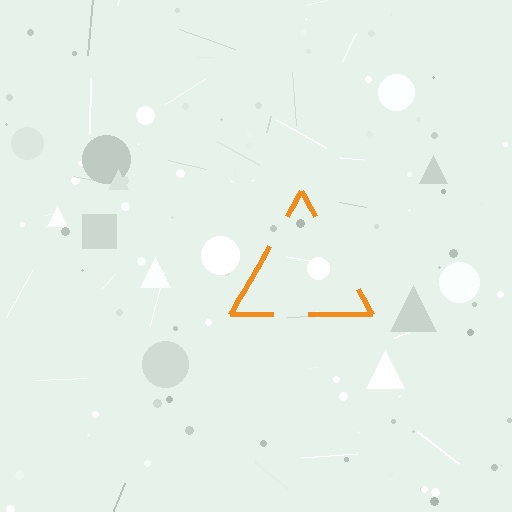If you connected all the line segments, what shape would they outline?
They would outline a triangle.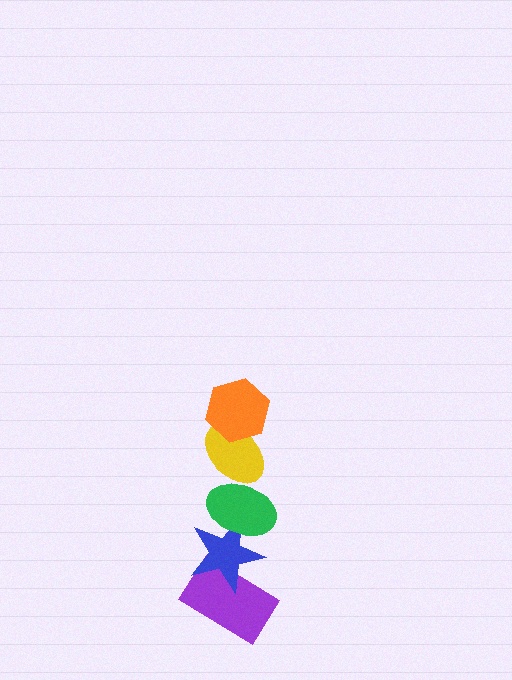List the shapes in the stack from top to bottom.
From top to bottom: the orange hexagon, the yellow ellipse, the green ellipse, the blue star, the purple rectangle.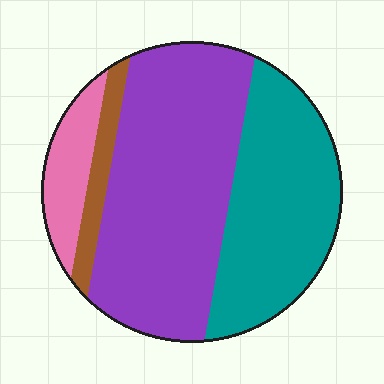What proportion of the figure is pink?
Pink covers around 10% of the figure.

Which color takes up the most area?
Purple, at roughly 50%.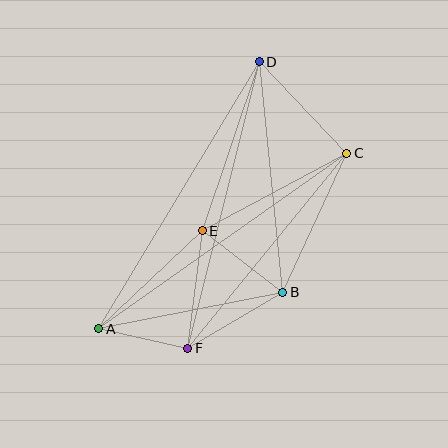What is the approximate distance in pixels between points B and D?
The distance between B and D is approximately 232 pixels.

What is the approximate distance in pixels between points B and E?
The distance between B and E is approximately 101 pixels.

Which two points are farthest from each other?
Points A and D are farthest from each other.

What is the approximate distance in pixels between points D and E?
The distance between D and E is approximately 178 pixels.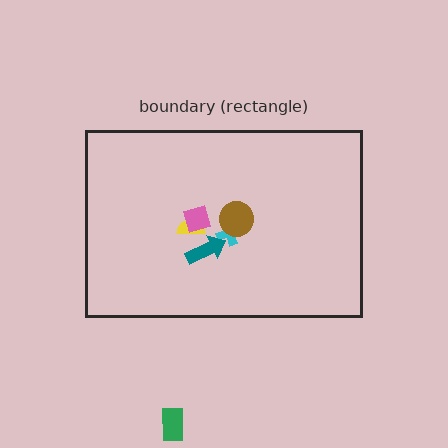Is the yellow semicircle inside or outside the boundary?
Inside.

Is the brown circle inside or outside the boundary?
Inside.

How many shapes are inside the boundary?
5 inside, 1 outside.